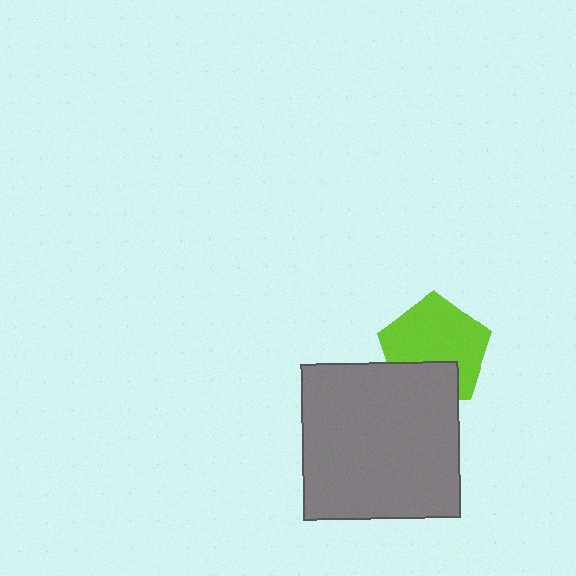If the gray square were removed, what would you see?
You would see the complete lime pentagon.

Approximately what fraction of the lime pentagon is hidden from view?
Roughly 30% of the lime pentagon is hidden behind the gray square.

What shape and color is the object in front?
The object in front is a gray square.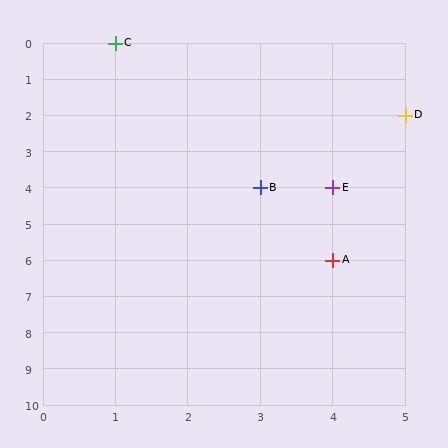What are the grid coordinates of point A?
Point A is at grid coordinates (4, 6).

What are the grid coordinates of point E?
Point E is at grid coordinates (4, 4).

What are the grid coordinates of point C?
Point C is at grid coordinates (1, 0).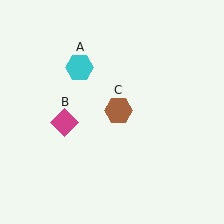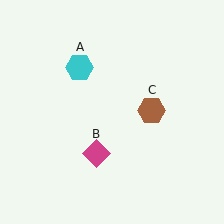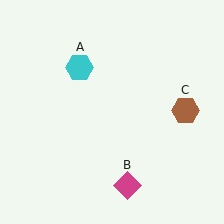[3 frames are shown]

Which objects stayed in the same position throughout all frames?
Cyan hexagon (object A) remained stationary.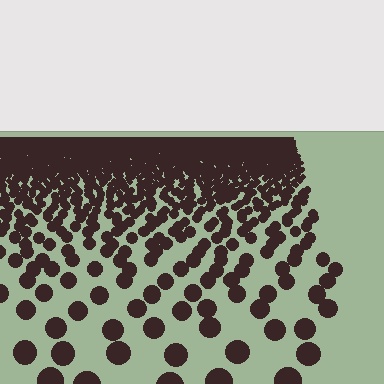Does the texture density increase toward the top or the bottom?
Density increases toward the top.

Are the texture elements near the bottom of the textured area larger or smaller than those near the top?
Larger. Near the bottom, elements are closer to the viewer and appear at a bigger on-screen size.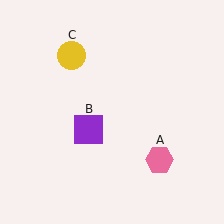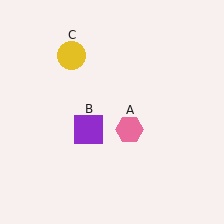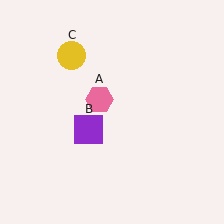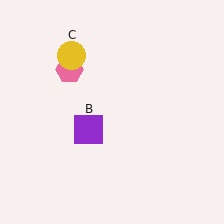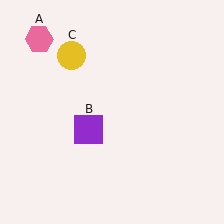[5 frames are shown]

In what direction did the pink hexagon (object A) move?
The pink hexagon (object A) moved up and to the left.